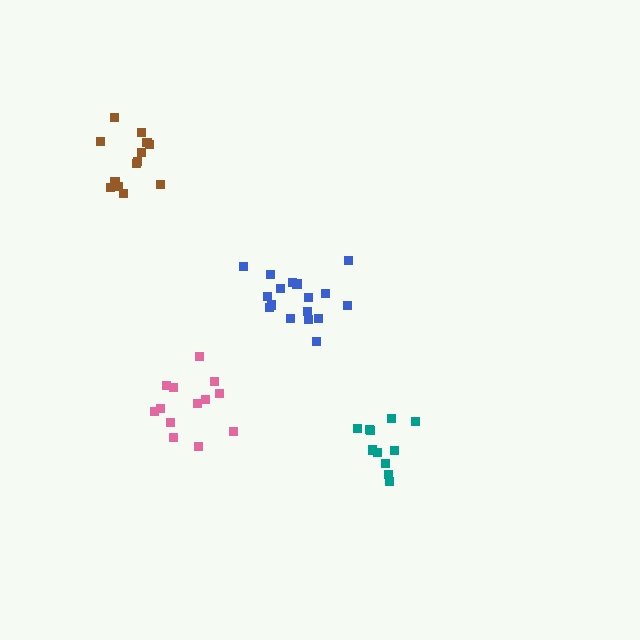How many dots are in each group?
Group 1: 17 dots, Group 2: 13 dots, Group 3: 13 dots, Group 4: 11 dots (54 total).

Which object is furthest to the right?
The teal cluster is rightmost.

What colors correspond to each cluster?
The clusters are colored: blue, pink, brown, teal.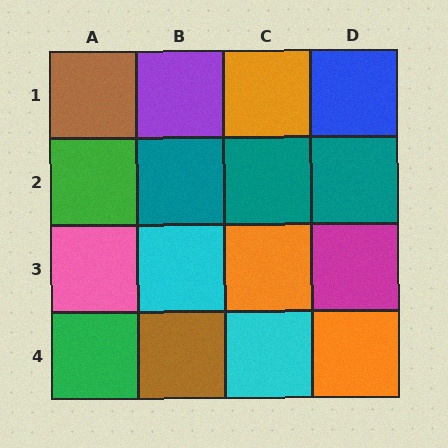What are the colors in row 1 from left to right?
Brown, purple, orange, blue.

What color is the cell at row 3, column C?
Orange.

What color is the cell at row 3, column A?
Pink.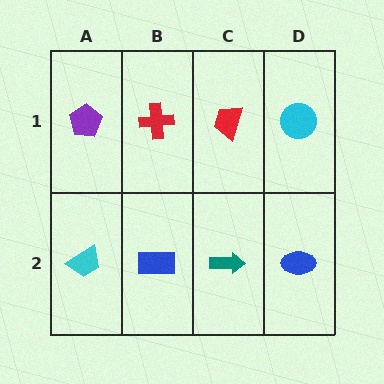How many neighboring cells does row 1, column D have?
2.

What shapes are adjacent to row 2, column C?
A red trapezoid (row 1, column C), a blue rectangle (row 2, column B), a blue ellipse (row 2, column D).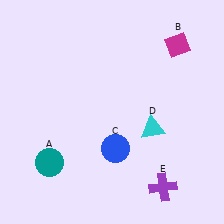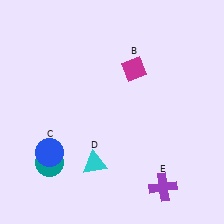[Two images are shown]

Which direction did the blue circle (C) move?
The blue circle (C) moved left.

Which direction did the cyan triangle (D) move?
The cyan triangle (D) moved left.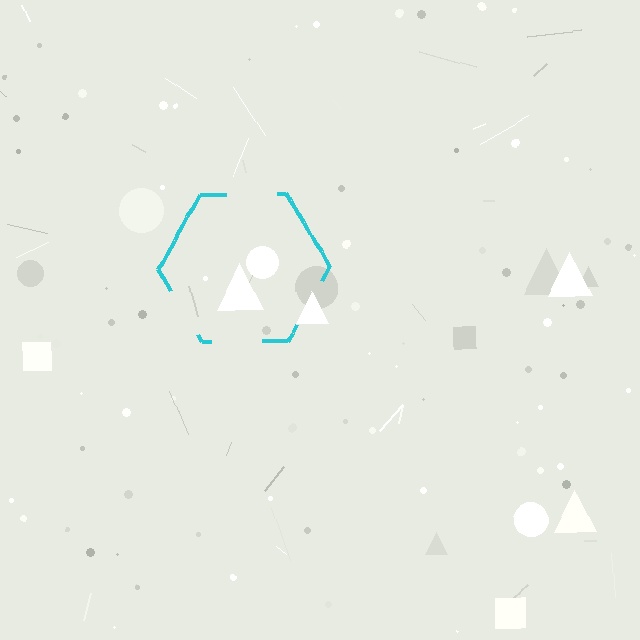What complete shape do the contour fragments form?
The contour fragments form a hexagon.